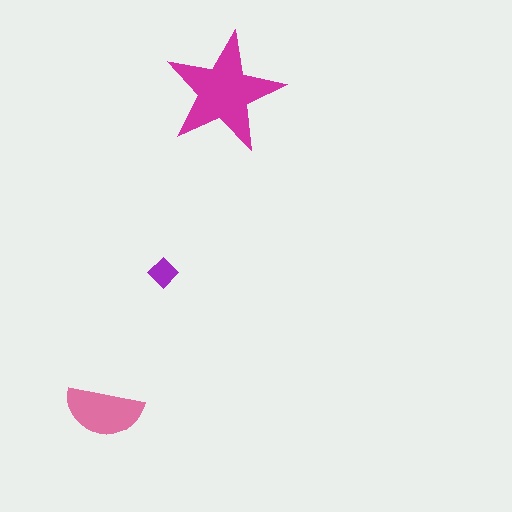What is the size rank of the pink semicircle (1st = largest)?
2nd.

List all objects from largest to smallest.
The magenta star, the pink semicircle, the purple diamond.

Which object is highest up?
The magenta star is topmost.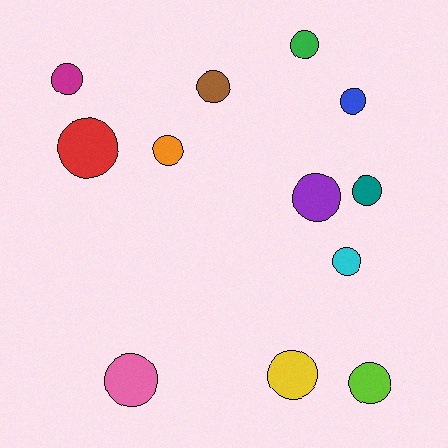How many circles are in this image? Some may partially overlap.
There are 12 circles.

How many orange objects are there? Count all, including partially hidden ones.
There is 1 orange object.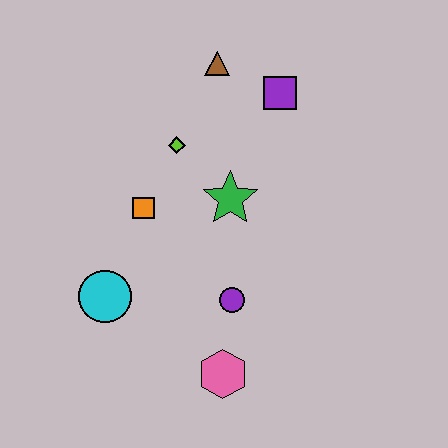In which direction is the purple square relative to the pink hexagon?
The purple square is above the pink hexagon.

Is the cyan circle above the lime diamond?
No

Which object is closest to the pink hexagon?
The purple circle is closest to the pink hexagon.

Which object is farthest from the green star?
The pink hexagon is farthest from the green star.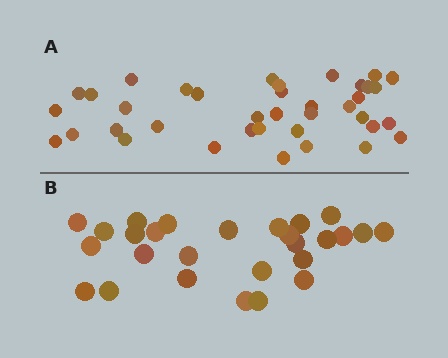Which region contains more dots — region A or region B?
Region A (the top region) has more dots.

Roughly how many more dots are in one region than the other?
Region A has roughly 12 or so more dots than region B.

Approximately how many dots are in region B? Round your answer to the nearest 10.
About 30 dots. (The exact count is 27, which rounds to 30.)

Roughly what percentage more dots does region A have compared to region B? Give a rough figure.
About 40% more.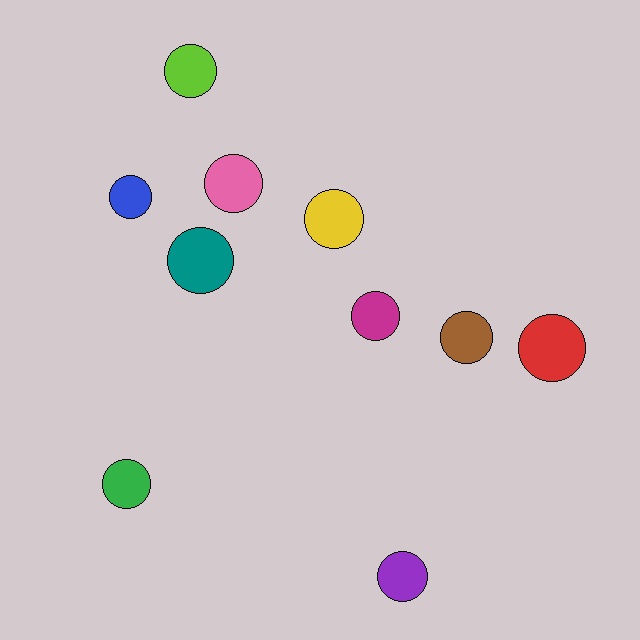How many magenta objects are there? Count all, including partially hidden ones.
There is 1 magenta object.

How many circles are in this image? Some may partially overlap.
There are 10 circles.